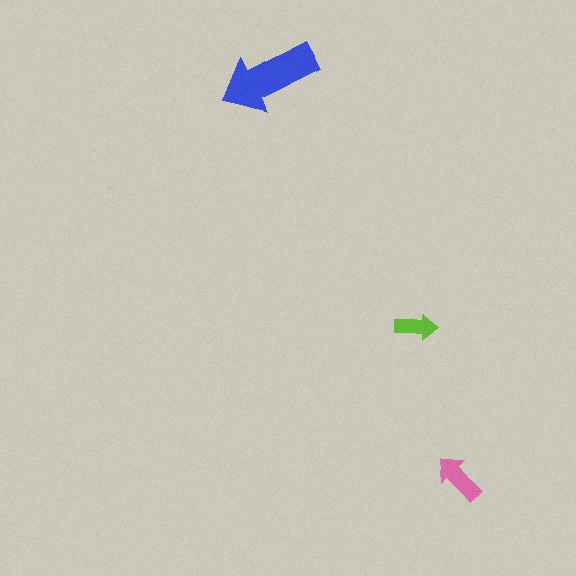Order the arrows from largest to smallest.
the blue one, the pink one, the lime one.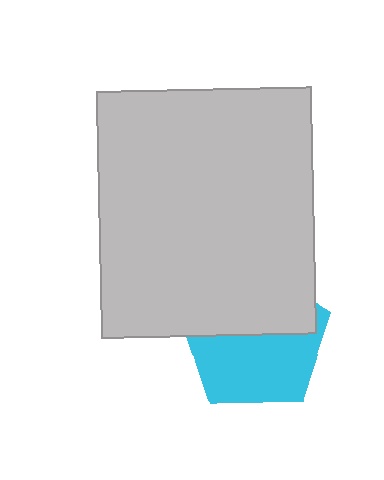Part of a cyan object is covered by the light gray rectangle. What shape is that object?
It is a pentagon.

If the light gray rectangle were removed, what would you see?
You would see the complete cyan pentagon.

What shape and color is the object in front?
The object in front is a light gray rectangle.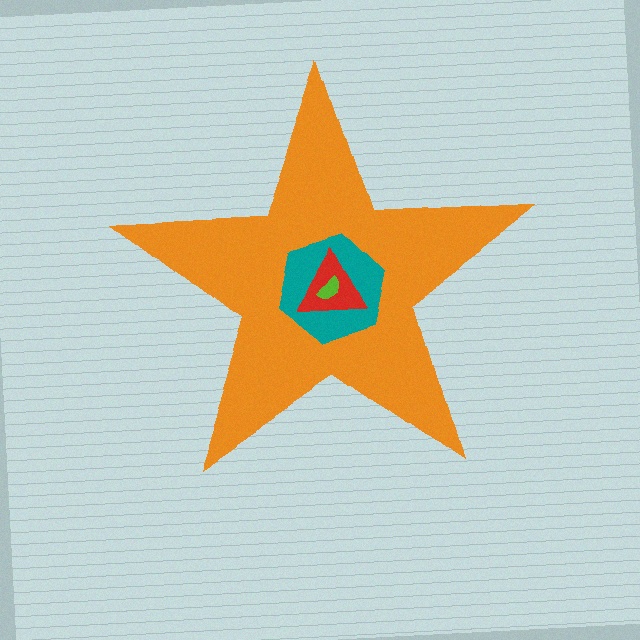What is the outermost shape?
The orange star.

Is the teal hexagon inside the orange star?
Yes.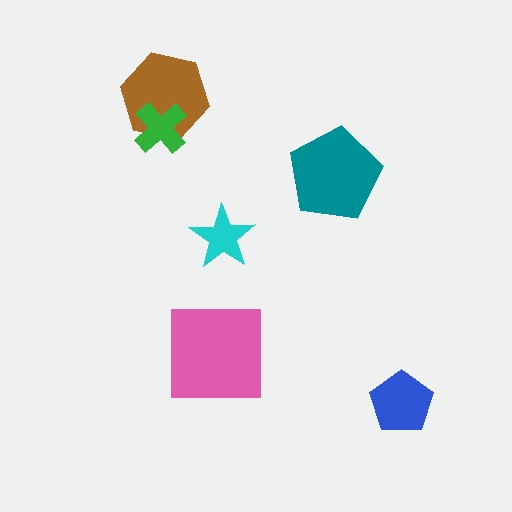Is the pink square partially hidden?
No, no other shape covers it.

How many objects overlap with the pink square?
0 objects overlap with the pink square.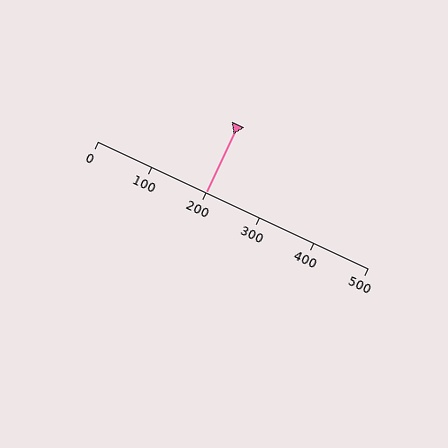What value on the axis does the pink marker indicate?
The marker indicates approximately 200.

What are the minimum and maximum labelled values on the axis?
The axis runs from 0 to 500.